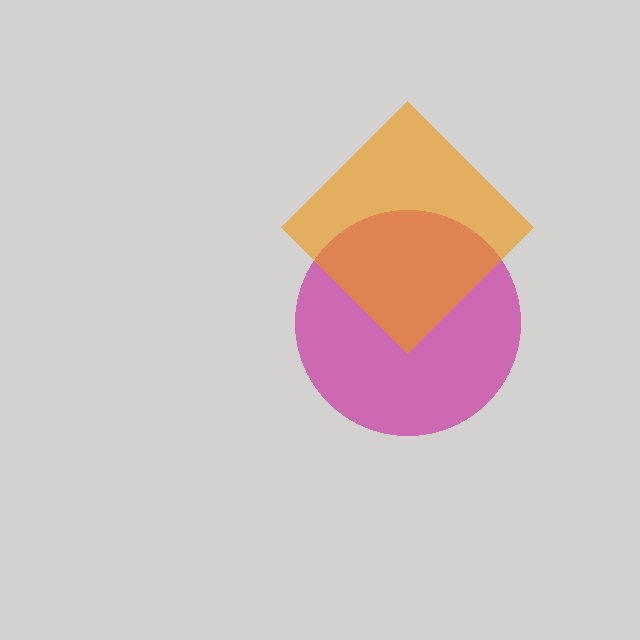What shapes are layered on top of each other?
The layered shapes are: a magenta circle, an orange diamond.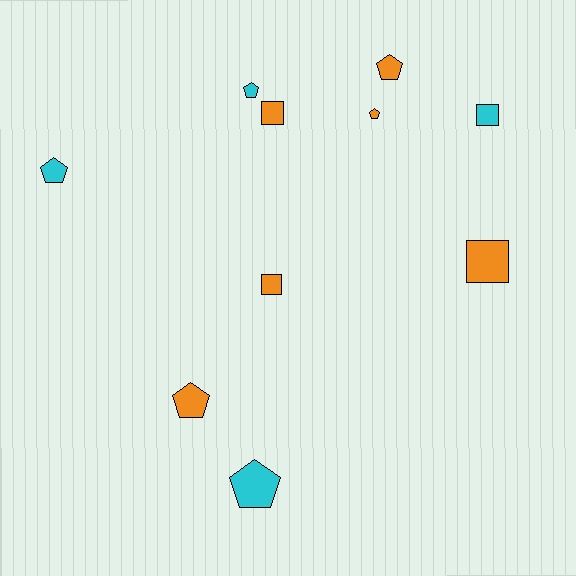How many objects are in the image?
There are 10 objects.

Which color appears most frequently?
Orange, with 6 objects.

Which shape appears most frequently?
Pentagon, with 6 objects.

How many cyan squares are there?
There is 1 cyan square.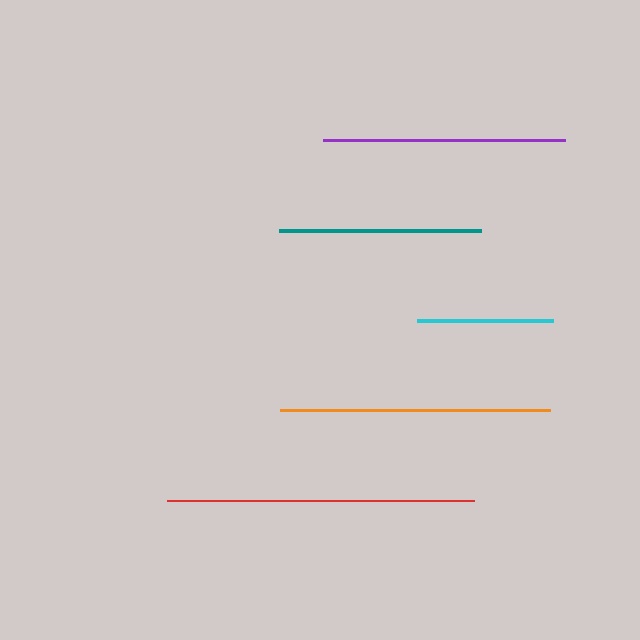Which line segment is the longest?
The red line is the longest at approximately 307 pixels.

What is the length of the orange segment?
The orange segment is approximately 270 pixels long.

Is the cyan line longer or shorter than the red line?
The red line is longer than the cyan line.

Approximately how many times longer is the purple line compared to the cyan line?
The purple line is approximately 1.8 times the length of the cyan line.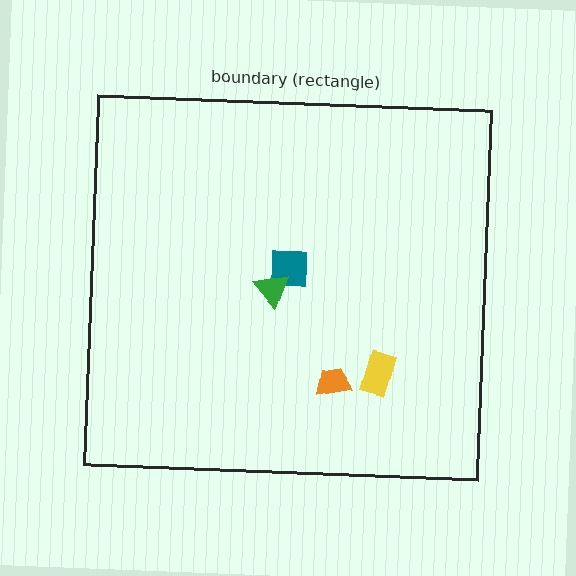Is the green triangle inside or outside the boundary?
Inside.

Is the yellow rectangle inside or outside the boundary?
Inside.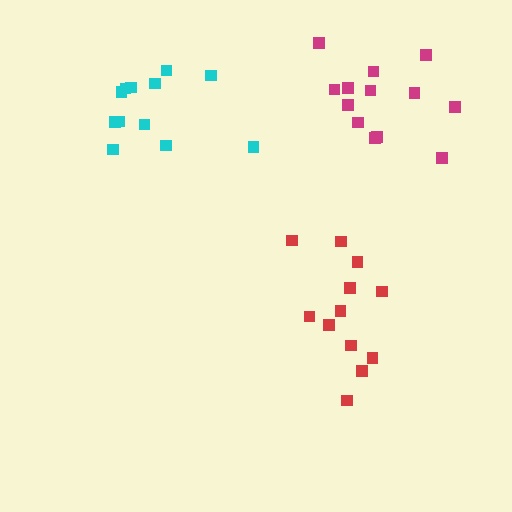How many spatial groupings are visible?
There are 3 spatial groupings.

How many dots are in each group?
Group 1: 12 dots, Group 2: 12 dots, Group 3: 13 dots (37 total).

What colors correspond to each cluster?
The clusters are colored: red, cyan, magenta.